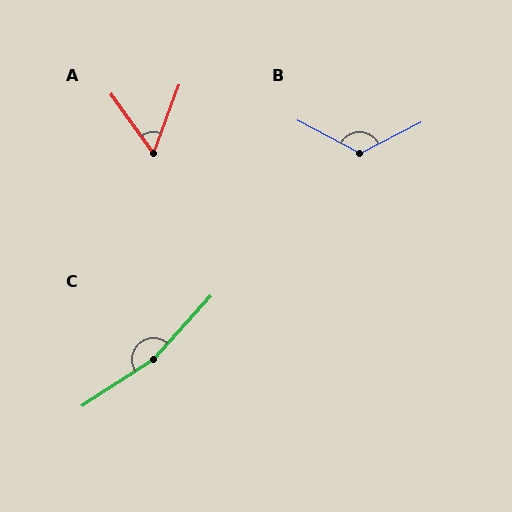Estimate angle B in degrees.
Approximately 125 degrees.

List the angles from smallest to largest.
A (56°), B (125°), C (165°).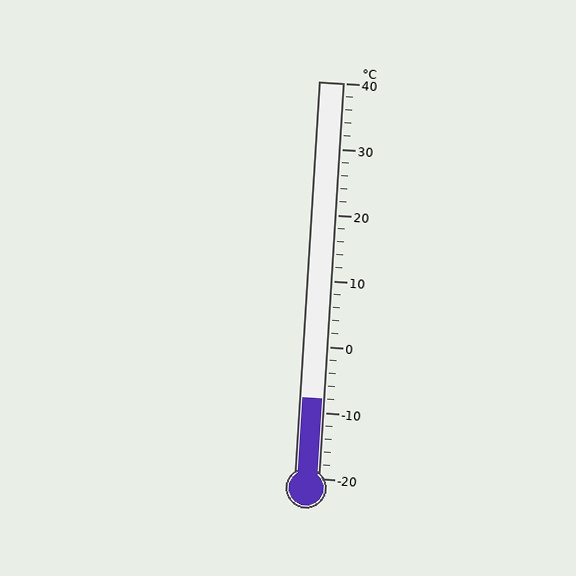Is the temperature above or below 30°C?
The temperature is below 30°C.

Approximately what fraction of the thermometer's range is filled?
The thermometer is filled to approximately 20% of its range.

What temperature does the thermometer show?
The thermometer shows approximately -8°C.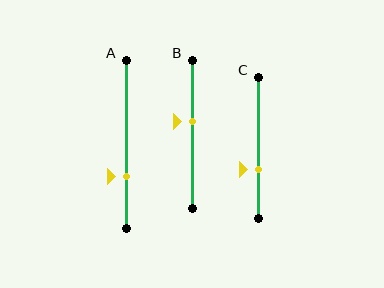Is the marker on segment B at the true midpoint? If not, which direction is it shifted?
No, the marker on segment B is shifted upward by about 8% of the segment length.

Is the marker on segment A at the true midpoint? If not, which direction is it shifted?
No, the marker on segment A is shifted downward by about 19% of the segment length.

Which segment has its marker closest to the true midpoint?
Segment B has its marker closest to the true midpoint.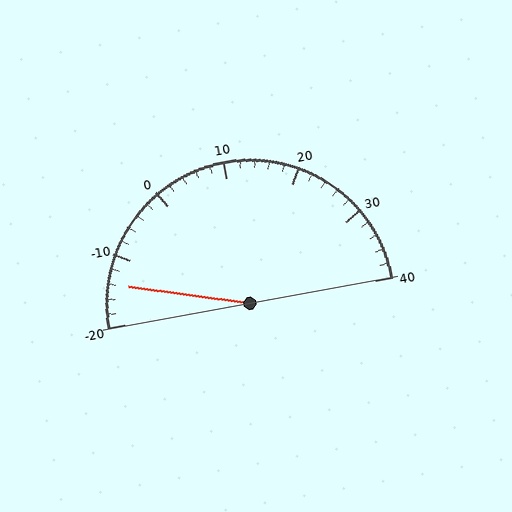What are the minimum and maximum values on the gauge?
The gauge ranges from -20 to 40.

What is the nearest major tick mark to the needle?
The nearest major tick mark is -10.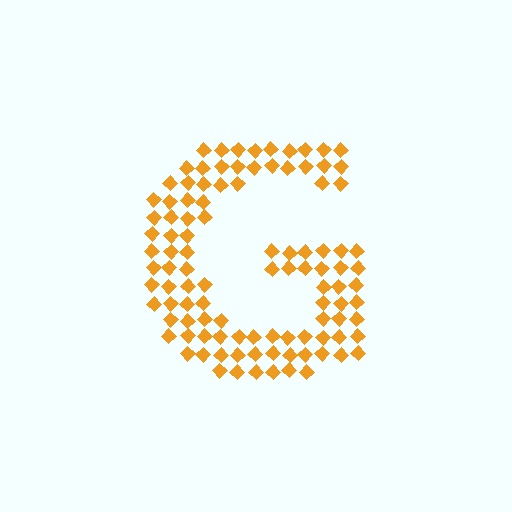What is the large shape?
The large shape is the letter G.